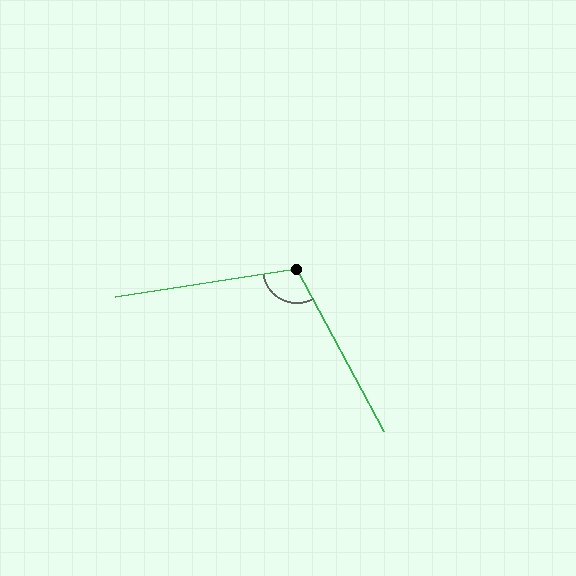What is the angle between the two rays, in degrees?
Approximately 109 degrees.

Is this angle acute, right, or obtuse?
It is obtuse.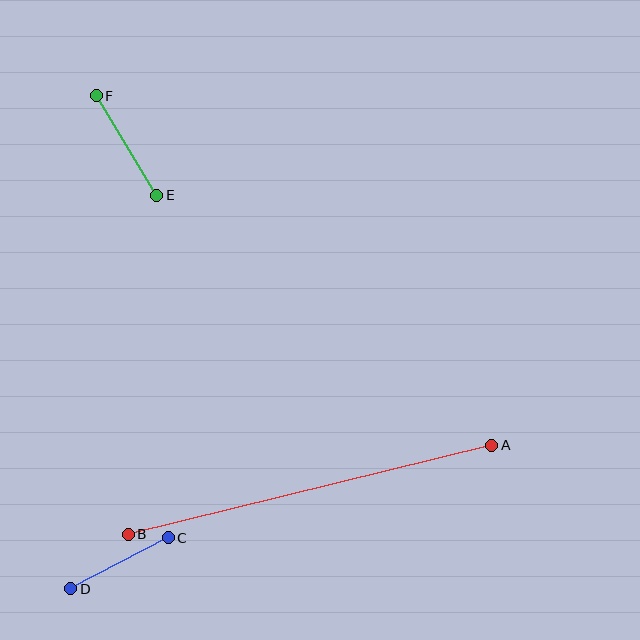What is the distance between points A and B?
The distance is approximately 374 pixels.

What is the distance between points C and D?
The distance is approximately 110 pixels.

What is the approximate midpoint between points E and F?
The midpoint is at approximately (127, 146) pixels.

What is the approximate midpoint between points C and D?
The midpoint is at approximately (119, 563) pixels.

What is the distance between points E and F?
The distance is approximately 117 pixels.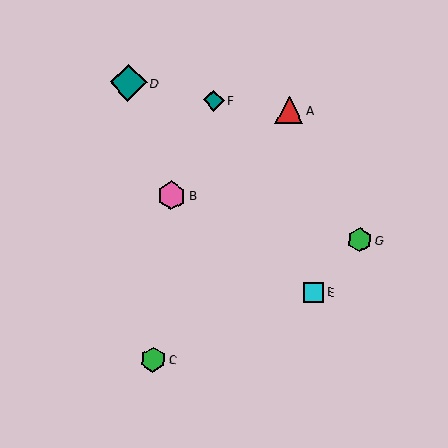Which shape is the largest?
The teal diamond (labeled D) is the largest.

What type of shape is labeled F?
Shape F is a teal diamond.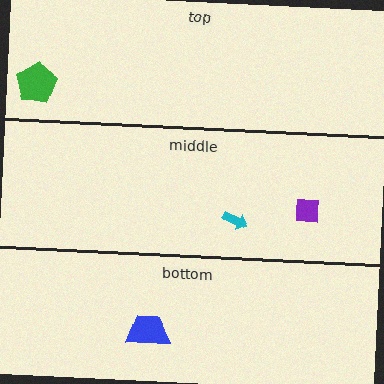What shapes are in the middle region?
The cyan arrow, the purple square.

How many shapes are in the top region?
1.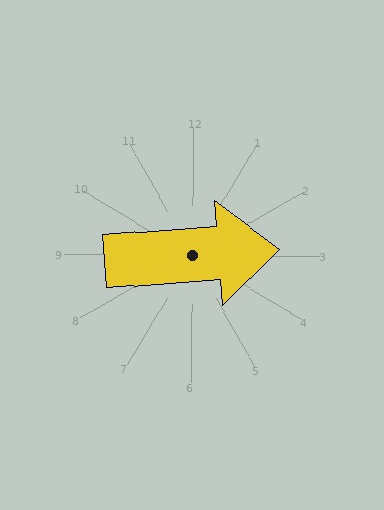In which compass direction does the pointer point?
East.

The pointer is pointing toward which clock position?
Roughly 3 o'clock.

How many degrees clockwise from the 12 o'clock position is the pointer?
Approximately 85 degrees.